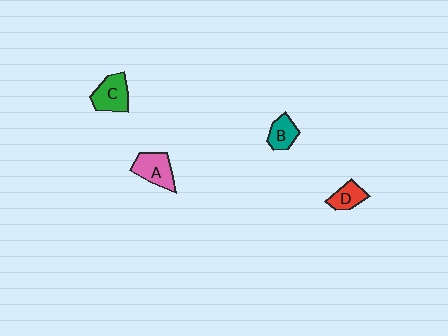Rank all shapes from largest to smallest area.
From largest to smallest: C (green), A (pink), B (teal), D (red).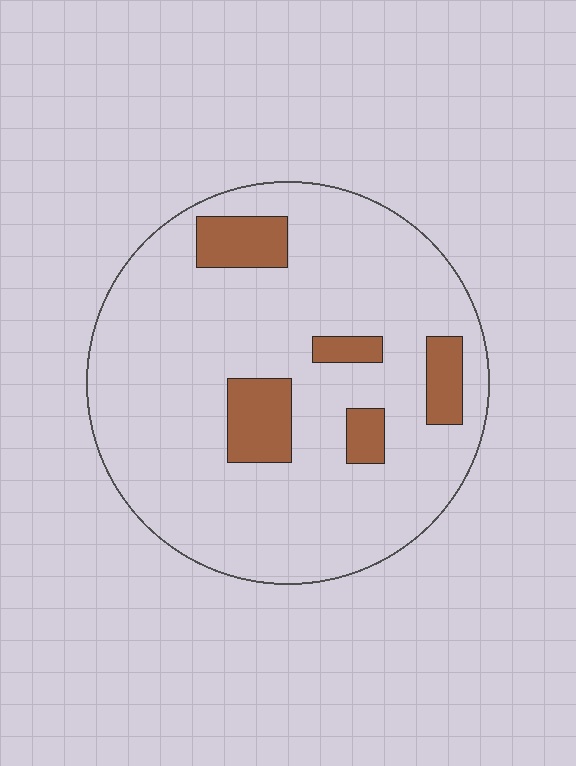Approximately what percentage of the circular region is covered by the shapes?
Approximately 15%.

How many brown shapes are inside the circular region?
5.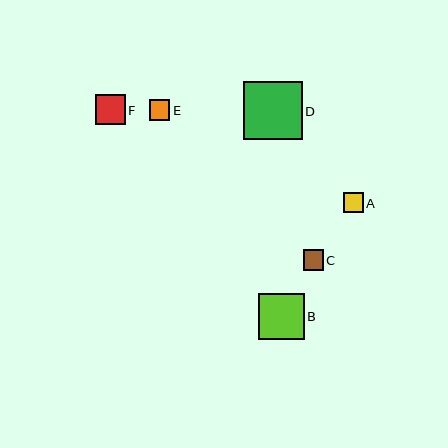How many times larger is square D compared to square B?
Square D is approximately 1.3 times the size of square B.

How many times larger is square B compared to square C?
Square B is approximately 2.3 times the size of square C.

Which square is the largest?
Square D is the largest with a size of approximately 59 pixels.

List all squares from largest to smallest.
From largest to smallest: D, B, F, C, E, A.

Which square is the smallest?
Square A is the smallest with a size of approximately 20 pixels.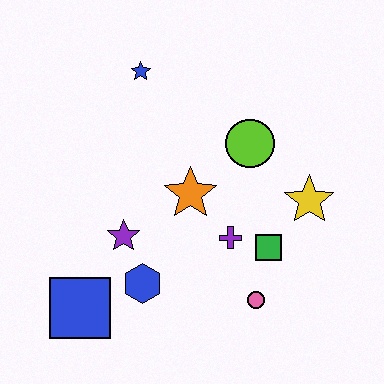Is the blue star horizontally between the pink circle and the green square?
No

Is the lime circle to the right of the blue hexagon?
Yes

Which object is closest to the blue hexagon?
The purple star is closest to the blue hexagon.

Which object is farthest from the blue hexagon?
The blue star is farthest from the blue hexagon.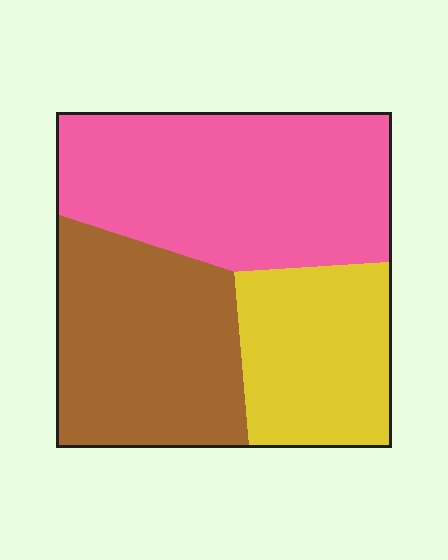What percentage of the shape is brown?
Brown covers 34% of the shape.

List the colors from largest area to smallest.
From largest to smallest: pink, brown, yellow.